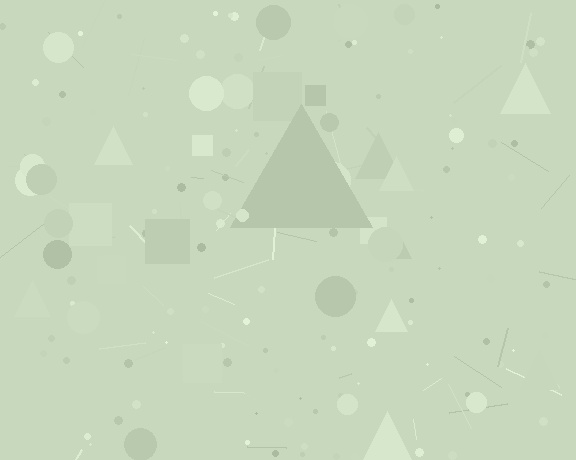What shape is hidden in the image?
A triangle is hidden in the image.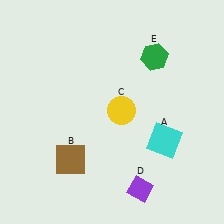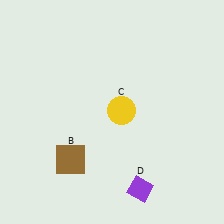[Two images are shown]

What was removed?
The green hexagon (E), the cyan square (A) were removed in Image 2.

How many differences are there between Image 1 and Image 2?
There are 2 differences between the two images.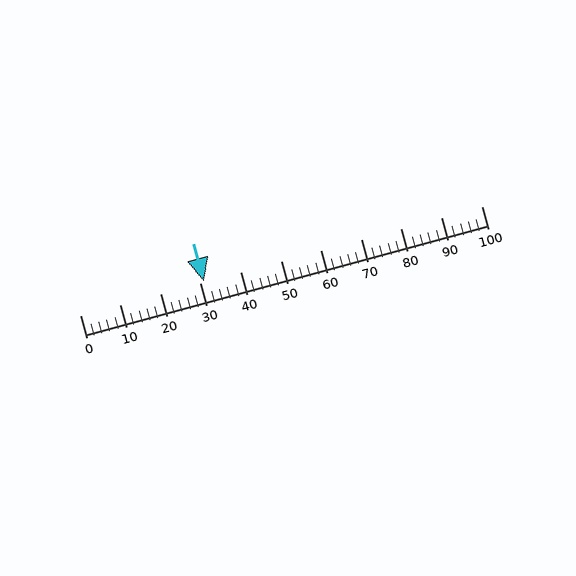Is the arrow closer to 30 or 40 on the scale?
The arrow is closer to 30.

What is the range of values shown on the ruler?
The ruler shows values from 0 to 100.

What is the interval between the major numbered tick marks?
The major tick marks are spaced 10 units apart.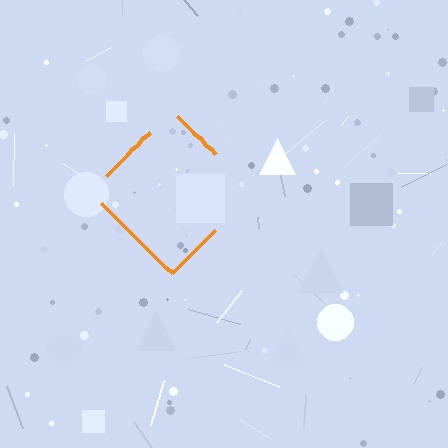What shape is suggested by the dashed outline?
The dashed outline suggests a diamond.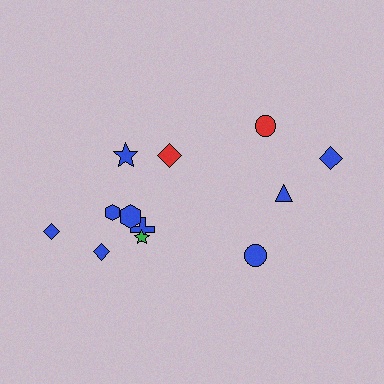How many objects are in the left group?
There are 8 objects.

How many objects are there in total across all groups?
There are 12 objects.